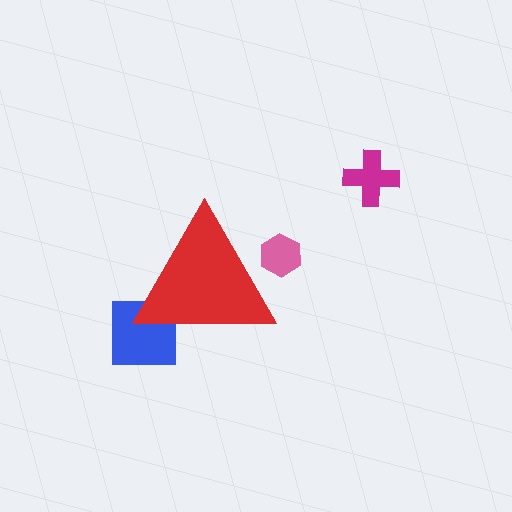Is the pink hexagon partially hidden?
Yes, the pink hexagon is partially hidden behind the red triangle.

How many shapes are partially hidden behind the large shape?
2 shapes are partially hidden.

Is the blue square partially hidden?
Yes, the blue square is partially hidden behind the red triangle.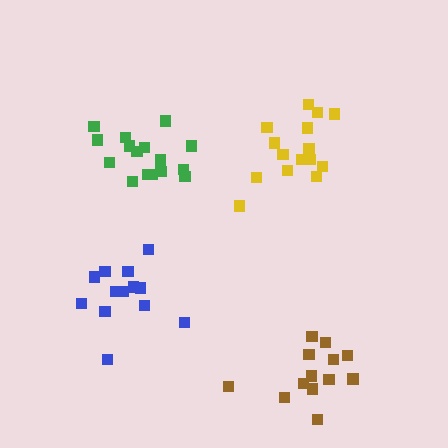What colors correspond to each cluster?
The clusters are colored: blue, yellow, green, brown.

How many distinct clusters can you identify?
There are 4 distinct clusters.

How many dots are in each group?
Group 1: 13 dots, Group 2: 15 dots, Group 3: 17 dots, Group 4: 13 dots (58 total).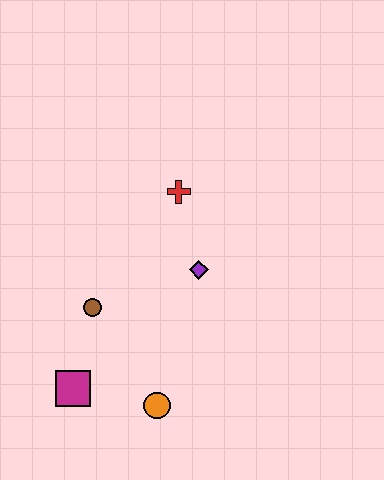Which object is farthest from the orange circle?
The red cross is farthest from the orange circle.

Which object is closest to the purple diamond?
The red cross is closest to the purple diamond.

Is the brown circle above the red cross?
No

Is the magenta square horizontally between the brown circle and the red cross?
No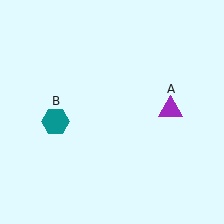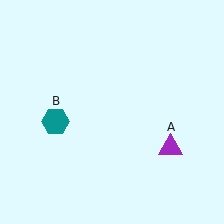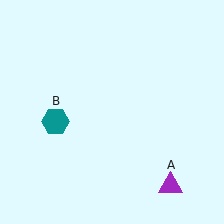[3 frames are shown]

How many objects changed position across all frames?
1 object changed position: purple triangle (object A).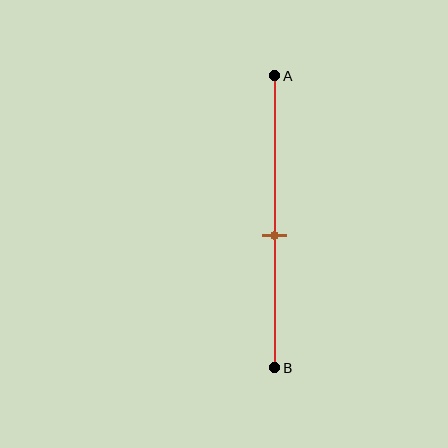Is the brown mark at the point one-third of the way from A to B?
No, the mark is at about 55% from A, not at the 33% one-third point.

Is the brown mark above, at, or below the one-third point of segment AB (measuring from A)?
The brown mark is below the one-third point of segment AB.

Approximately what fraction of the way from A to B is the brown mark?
The brown mark is approximately 55% of the way from A to B.